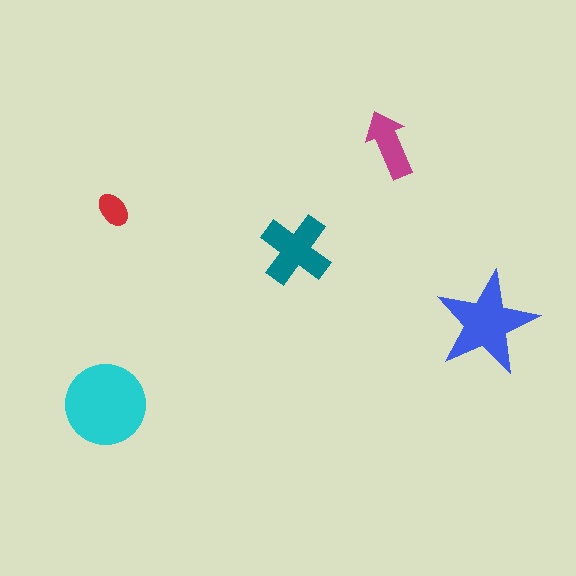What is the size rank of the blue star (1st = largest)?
2nd.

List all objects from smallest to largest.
The red ellipse, the magenta arrow, the teal cross, the blue star, the cyan circle.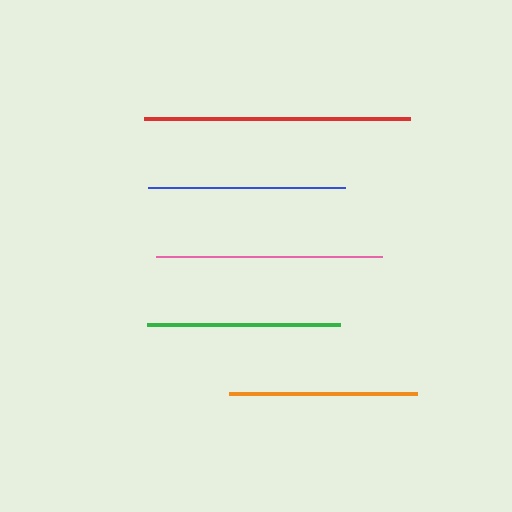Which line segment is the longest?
The red line is the longest at approximately 266 pixels.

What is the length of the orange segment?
The orange segment is approximately 188 pixels long.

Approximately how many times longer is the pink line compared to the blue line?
The pink line is approximately 1.1 times the length of the blue line.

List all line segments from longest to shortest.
From longest to shortest: red, pink, blue, green, orange.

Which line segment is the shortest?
The orange line is the shortest at approximately 188 pixels.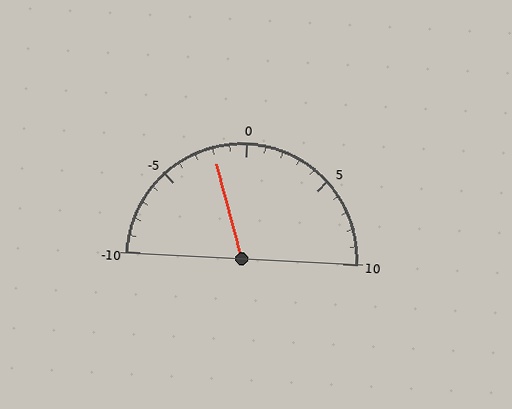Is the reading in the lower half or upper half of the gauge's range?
The reading is in the lower half of the range (-10 to 10).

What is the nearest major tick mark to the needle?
The nearest major tick mark is 0.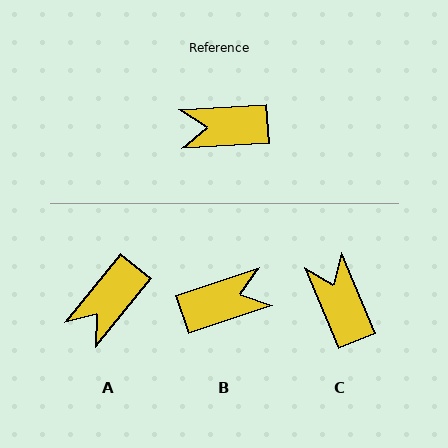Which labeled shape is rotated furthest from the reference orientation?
B, about 165 degrees away.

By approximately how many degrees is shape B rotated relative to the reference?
Approximately 165 degrees clockwise.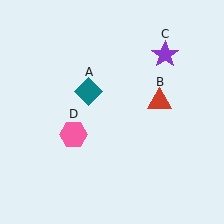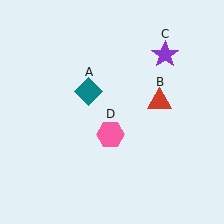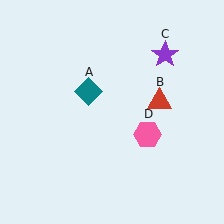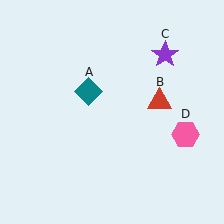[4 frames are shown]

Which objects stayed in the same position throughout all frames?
Teal diamond (object A) and red triangle (object B) and purple star (object C) remained stationary.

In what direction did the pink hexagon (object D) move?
The pink hexagon (object D) moved right.